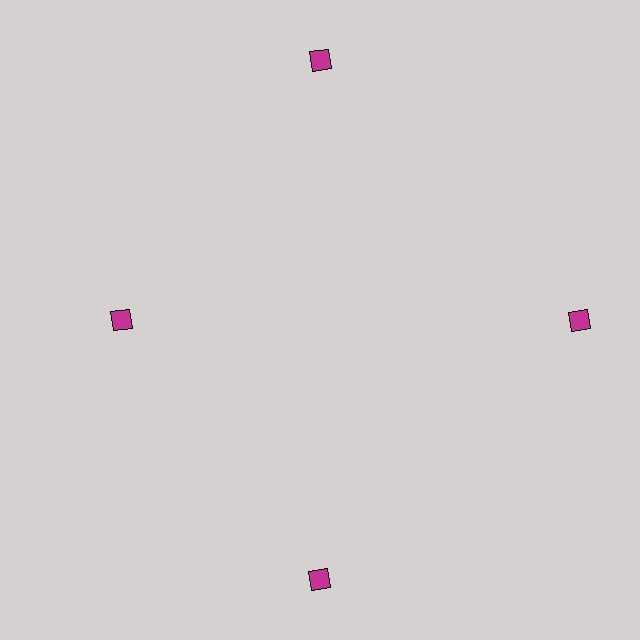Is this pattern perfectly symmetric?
No. The 4 magenta diamonds are arranged in a ring, but one element near the 9 o'clock position is pulled inward toward the center, breaking the 4-fold rotational symmetry.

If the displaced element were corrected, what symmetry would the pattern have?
It would have 4-fold rotational symmetry — the pattern would map onto itself every 90 degrees.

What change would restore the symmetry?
The symmetry would be restored by moving it outward, back onto the ring so that all 4 diamonds sit at equal angles and equal distance from the center.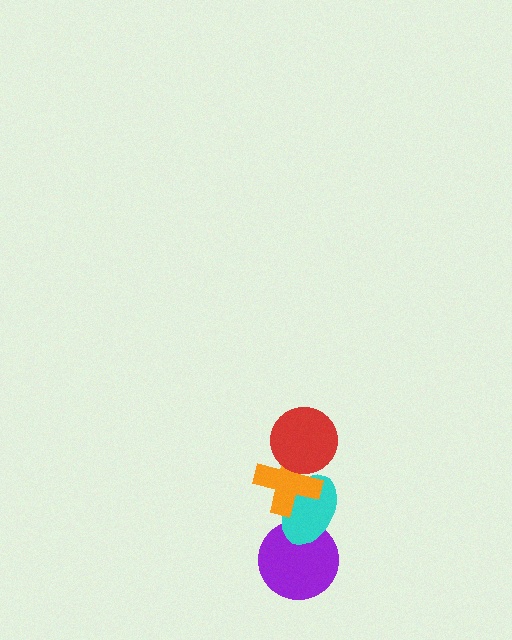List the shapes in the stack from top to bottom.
From top to bottom: the red circle, the orange cross, the cyan ellipse, the purple circle.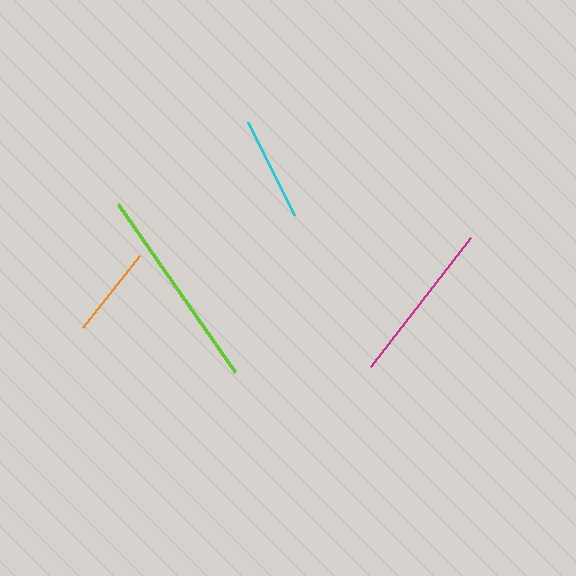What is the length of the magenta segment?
The magenta segment is approximately 163 pixels long.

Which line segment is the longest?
The lime line is the longest at approximately 205 pixels.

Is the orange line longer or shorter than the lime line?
The lime line is longer than the orange line.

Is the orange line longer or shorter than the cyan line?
The cyan line is longer than the orange line.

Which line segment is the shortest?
The orange line is the shortest at approximately 92 pixels.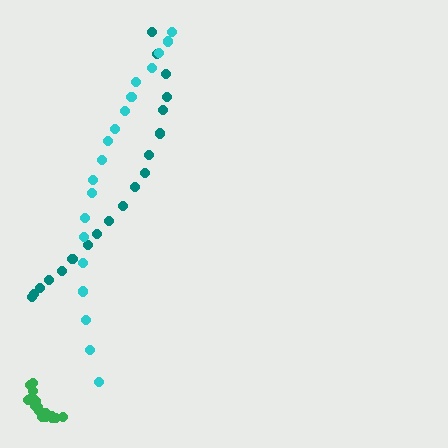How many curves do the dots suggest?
There are 3 distinct paths.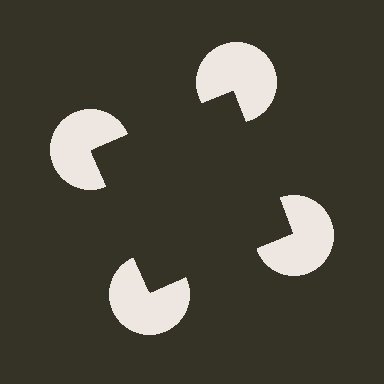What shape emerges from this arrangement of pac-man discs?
An illusory square — its edges are inferred from the aligned wedge cuts in the pac-man discs, not physically drawn.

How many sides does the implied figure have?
4 sides.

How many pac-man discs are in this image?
There are 4 — one at each vertex of the illusory square.